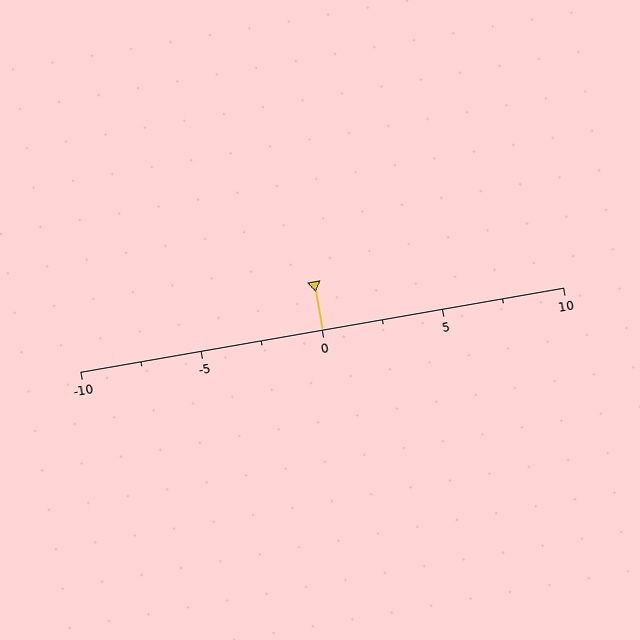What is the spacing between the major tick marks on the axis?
The major ticks are spaced 5 apart.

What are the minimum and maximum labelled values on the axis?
The axis runs from -10 to 10.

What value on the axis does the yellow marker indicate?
The marker indicates approximately 0.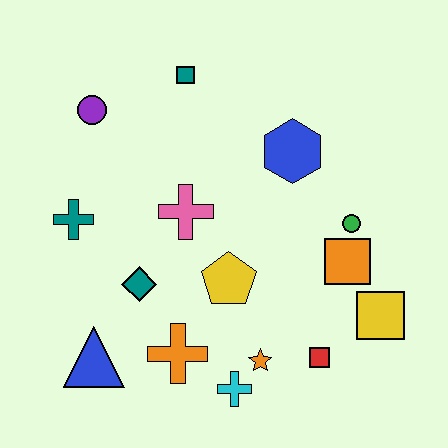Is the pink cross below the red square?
No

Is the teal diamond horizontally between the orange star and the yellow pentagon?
No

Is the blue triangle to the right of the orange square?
No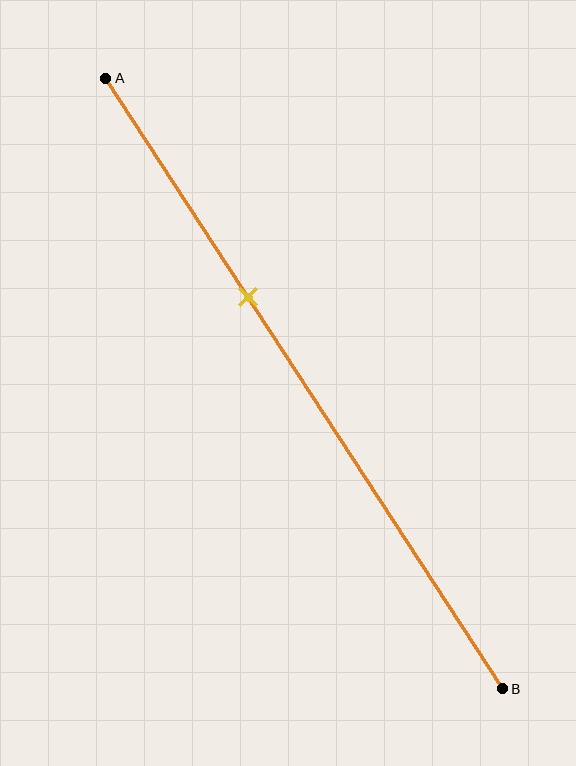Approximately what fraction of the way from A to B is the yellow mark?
The yellow mark is approximately 35% of the way from A to B.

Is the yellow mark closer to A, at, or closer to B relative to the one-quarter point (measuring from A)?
The yellow mark is closer to point B than the one-quarter point of segment AB.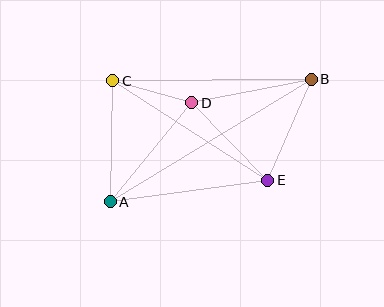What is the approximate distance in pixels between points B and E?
The distance between B and E is approximately 110 pixels.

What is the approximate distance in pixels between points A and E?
The distance between A and E is approximately 159 pixels.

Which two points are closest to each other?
Points C and D are closest to each other.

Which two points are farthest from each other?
Points A and B are farthest from each other.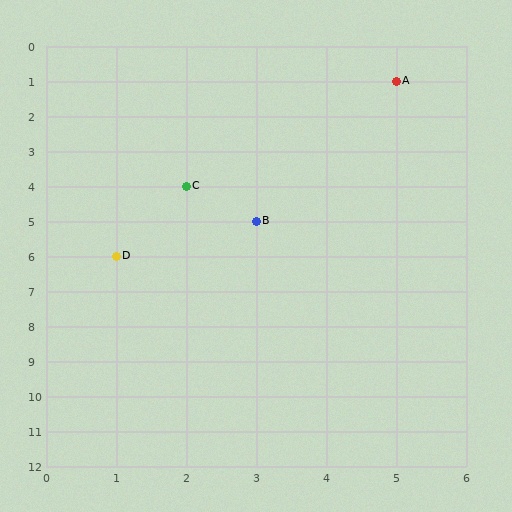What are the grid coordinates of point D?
Point D is at grid coordinates (1, 6).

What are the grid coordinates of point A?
Point A is at grid coordinates (5, 1).